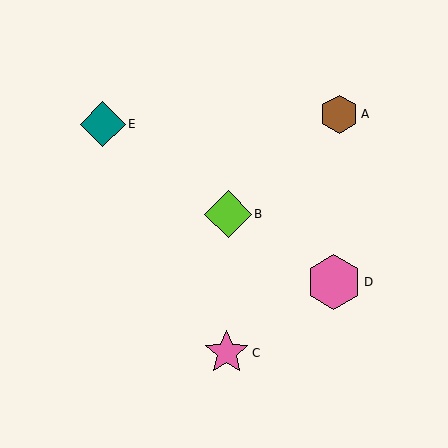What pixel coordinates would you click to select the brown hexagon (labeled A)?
Click at (339, 114) to select the brown hexagon A.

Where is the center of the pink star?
The center of the pink star is at (227, 353).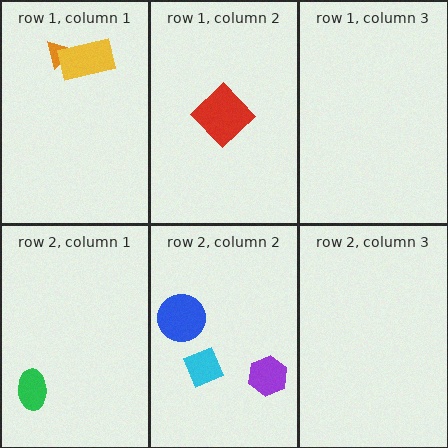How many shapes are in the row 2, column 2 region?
3.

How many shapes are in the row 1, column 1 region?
2.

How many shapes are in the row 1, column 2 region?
1.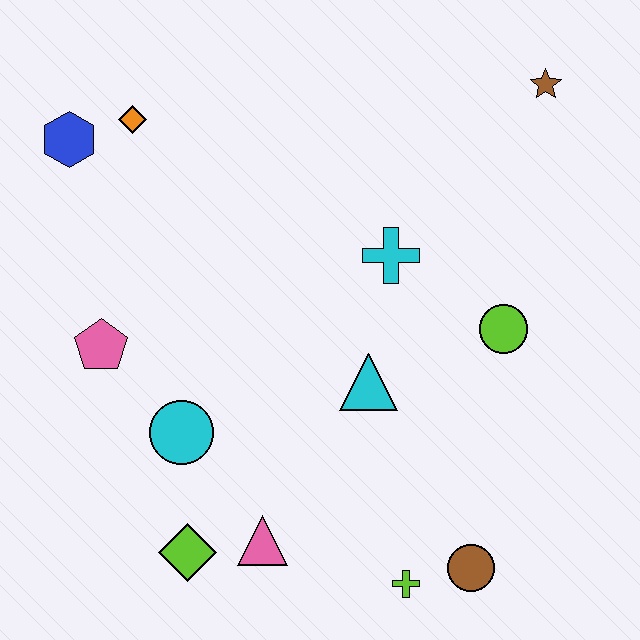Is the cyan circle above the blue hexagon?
No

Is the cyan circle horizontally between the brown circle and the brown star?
No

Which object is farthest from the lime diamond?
The brown star is farthest from the lime diamond.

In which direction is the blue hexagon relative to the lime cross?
The blue hexagon is above the lime cross.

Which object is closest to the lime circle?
The cyan cross is closest to the lime circle.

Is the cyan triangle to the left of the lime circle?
Yes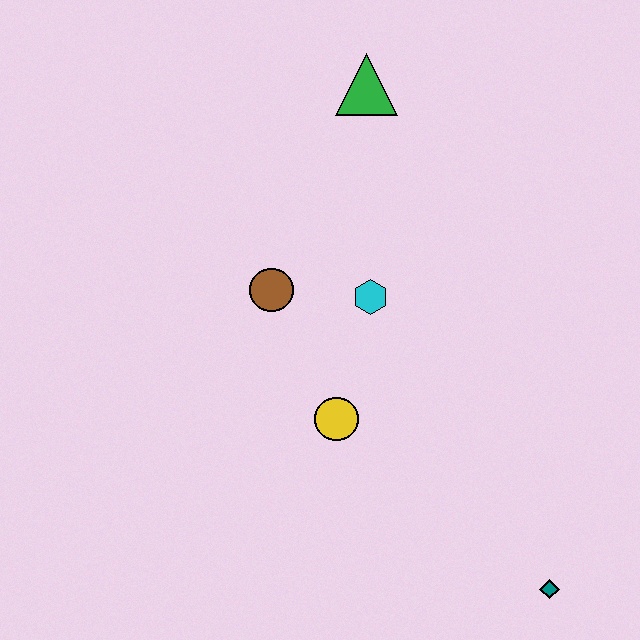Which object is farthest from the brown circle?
The teal diamond is farthest from the brown circle.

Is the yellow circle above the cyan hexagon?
No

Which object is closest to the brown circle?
The cyan hexagon is closest to the brown circle.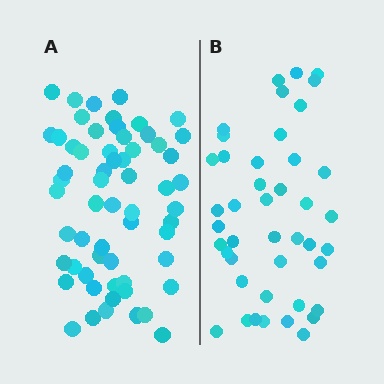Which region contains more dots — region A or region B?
Region A (the left region) has more dots.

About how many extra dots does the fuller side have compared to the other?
Region A has approximately 15 more dots than region B.